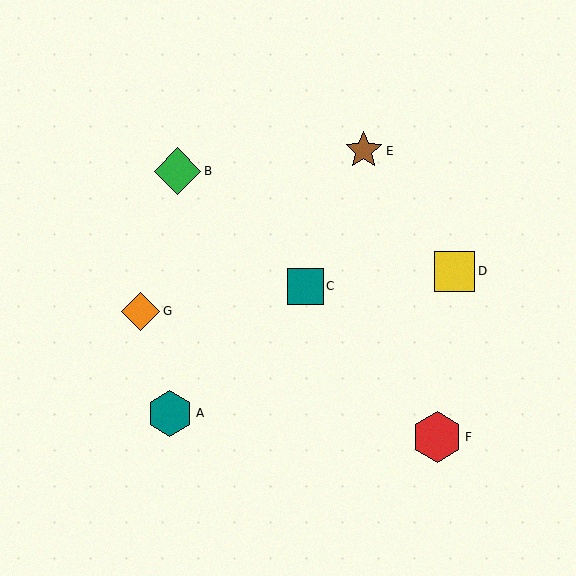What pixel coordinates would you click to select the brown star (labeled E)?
Click at (364, 151) to select the brown star E.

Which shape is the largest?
The red hexagon (labeled F) is the largest.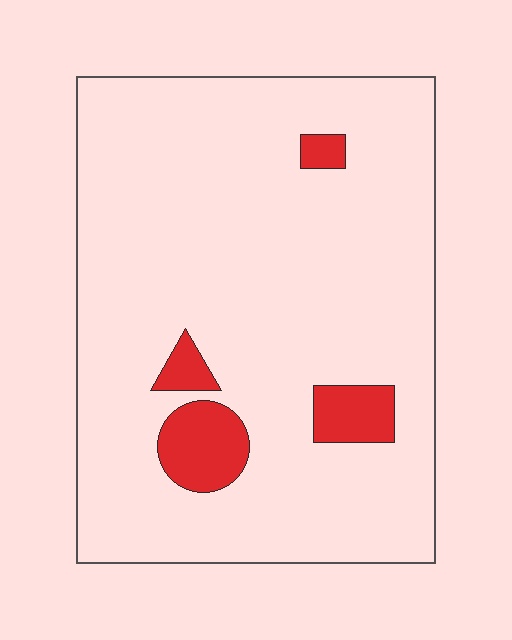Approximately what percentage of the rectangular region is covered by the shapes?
Approximately 10%.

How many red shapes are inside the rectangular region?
4.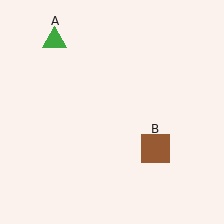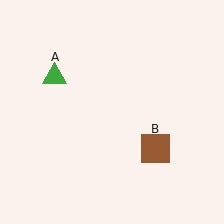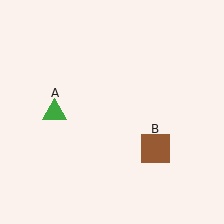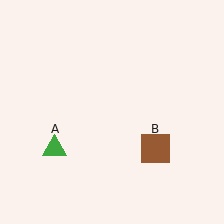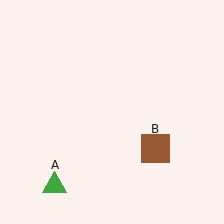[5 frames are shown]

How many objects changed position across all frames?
1 object changed position: green triangle (object A).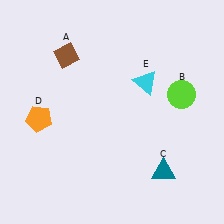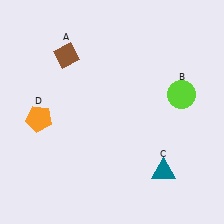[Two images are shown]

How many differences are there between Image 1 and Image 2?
There is 1 difference between the two images.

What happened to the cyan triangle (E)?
The cyan triangle (E) was removed in Image 2. It was in the top-right area of Image 1.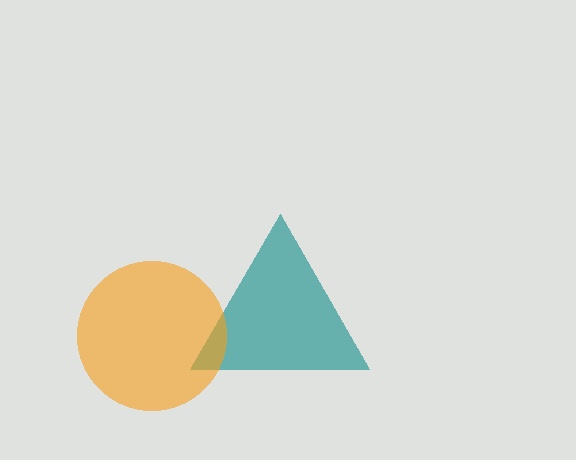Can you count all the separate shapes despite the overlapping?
Yes, there are 2 separate shapes.